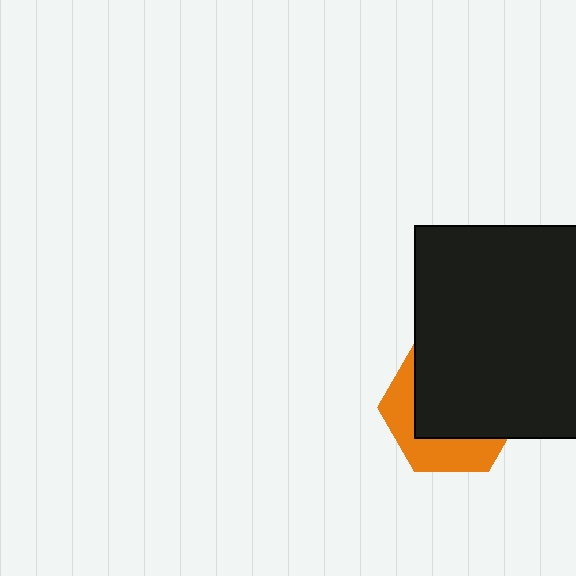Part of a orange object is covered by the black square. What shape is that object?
It is a hexagon.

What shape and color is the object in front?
The object in front is a black square.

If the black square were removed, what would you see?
You would see the complete orange hexagon.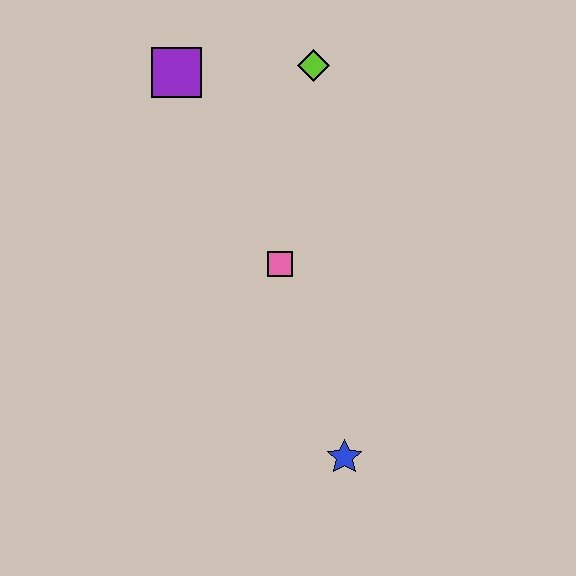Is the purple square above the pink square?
Yes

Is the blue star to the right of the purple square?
Yes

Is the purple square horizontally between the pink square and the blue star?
No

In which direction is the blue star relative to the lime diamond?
The blue star is below the lime diamond.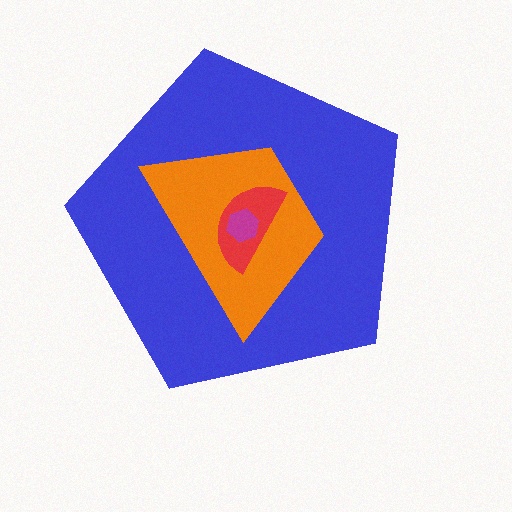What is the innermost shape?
The magenta hexagon.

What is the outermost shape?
The blue pentagon.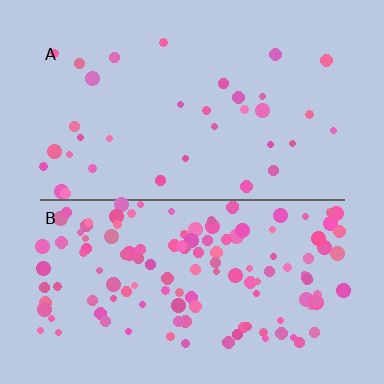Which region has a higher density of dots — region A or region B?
B (the bottom).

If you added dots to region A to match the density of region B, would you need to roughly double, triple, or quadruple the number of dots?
Approximately quadruple.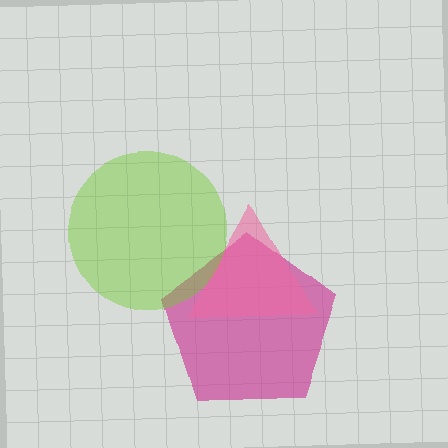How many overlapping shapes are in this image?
There are 3 overlapping shapes in the image.